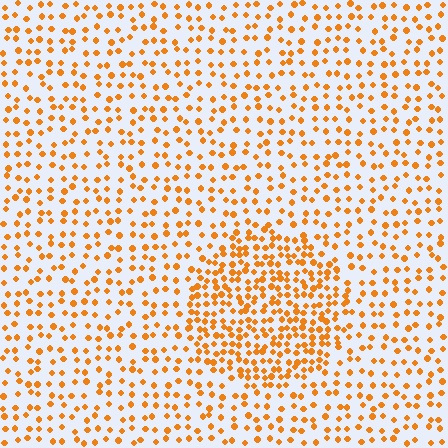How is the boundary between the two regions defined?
The boundary is defined by a change in element density (approximately 2.0x ratio). All elements are the same color, size, and shape.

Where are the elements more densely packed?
The elements are more densely packed inside the circle boundary.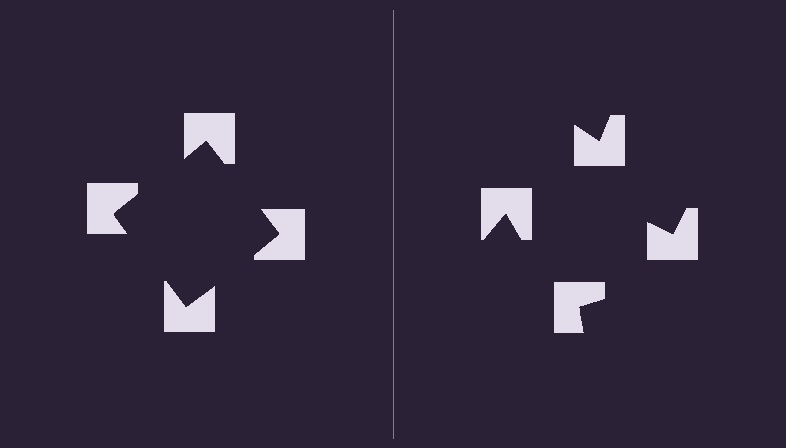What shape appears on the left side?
An illusory square.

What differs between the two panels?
The notched squares are positioned identically on both sides; only the wedge orientations differ. On the left they align to a square; on the right they are misaligned.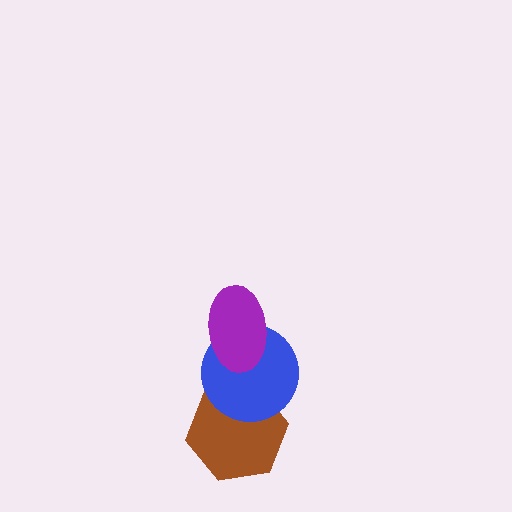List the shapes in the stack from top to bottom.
From top to bottom: the purple ellipse, the blue circle, the brown hexagon.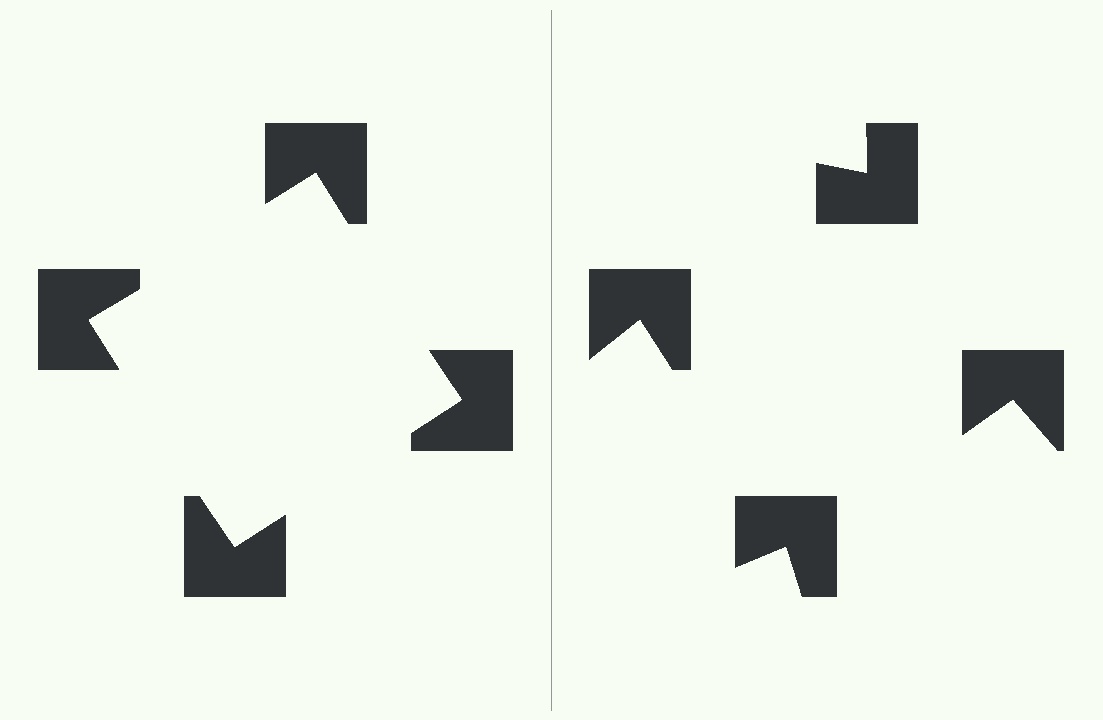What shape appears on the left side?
An illusory square.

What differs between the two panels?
The notched squares are positioned identically on both sides; only the wedge orientations differ. On the left they align to a square; on the right they are misaligned.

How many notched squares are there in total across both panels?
8 — 4 on each side.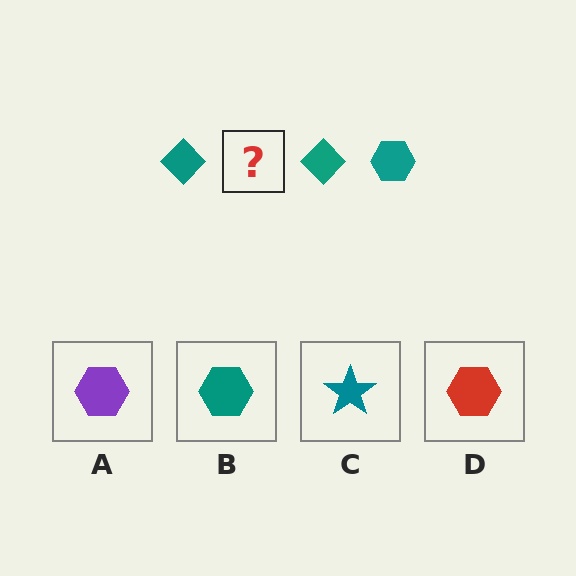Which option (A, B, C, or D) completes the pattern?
B.